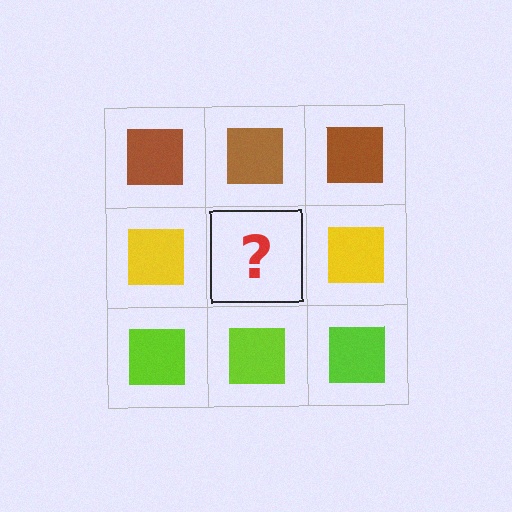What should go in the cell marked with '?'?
The missing cell should contain a yellow square.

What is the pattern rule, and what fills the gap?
The rule is that each row has a consistent color. The gap should be filled with a yellow square.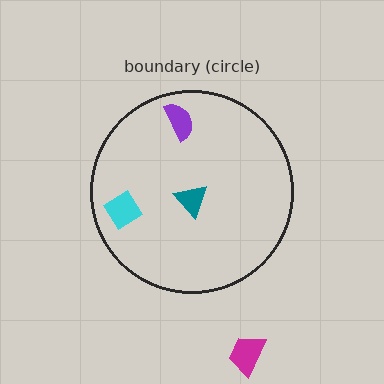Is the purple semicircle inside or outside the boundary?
Inside.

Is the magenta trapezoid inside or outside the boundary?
Outside.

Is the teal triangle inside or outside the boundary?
Inside.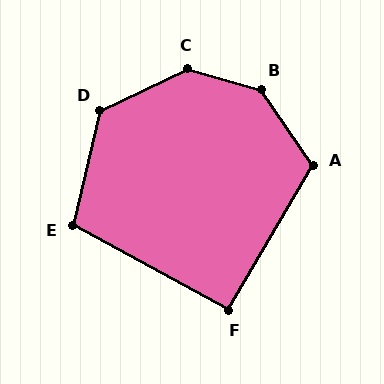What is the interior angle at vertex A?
Approximately 116 degrees (obtuse).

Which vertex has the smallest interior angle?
F, at approximately 92 degrees.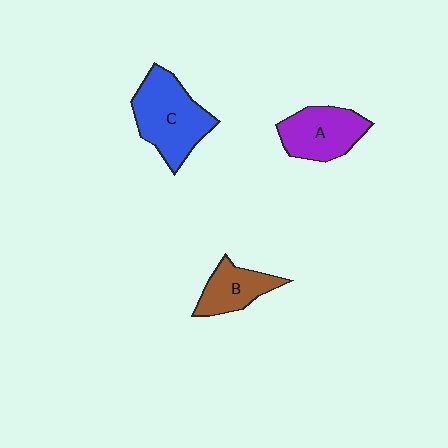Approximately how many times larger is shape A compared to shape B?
Approximately 1.3 times.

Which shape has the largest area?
Shape C (blue).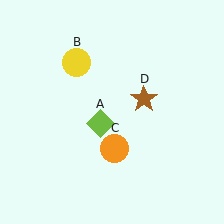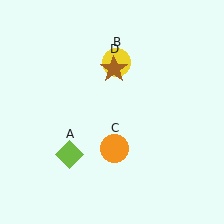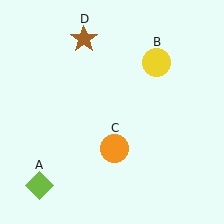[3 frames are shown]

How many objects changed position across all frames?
3 objects changed position: lime diamond (object A), yellow circle (object B), brown star (object D).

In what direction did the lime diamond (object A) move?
The lime diamond (object A) moved down and to the left.